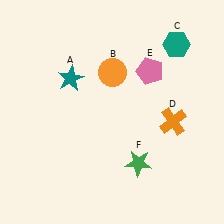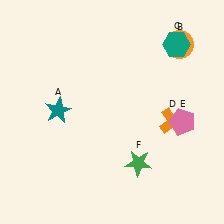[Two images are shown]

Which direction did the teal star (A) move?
The teal star (A) moved down.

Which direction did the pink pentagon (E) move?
The pink pentagon (E) moved down.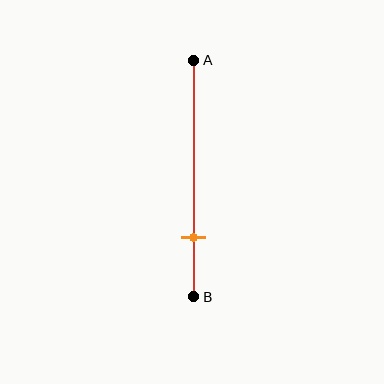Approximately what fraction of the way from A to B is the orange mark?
The orange mark is approximately 75% of the way from A to B.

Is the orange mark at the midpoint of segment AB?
No, the mark is at about 75% from A, not at the 50% midpoint.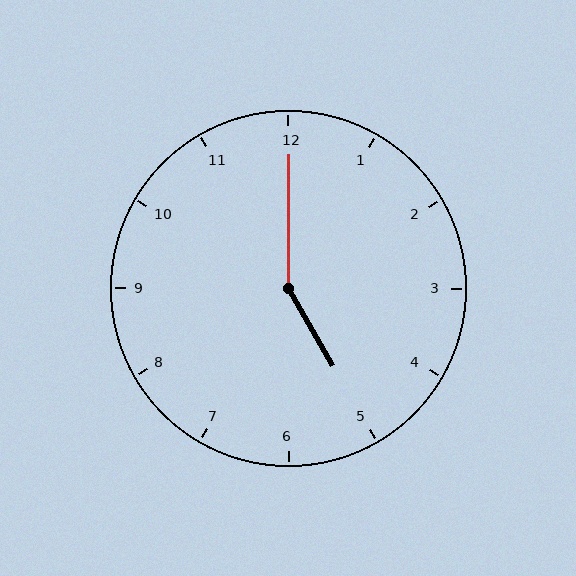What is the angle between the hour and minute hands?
Approximately 150 degrees.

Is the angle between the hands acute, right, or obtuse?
It is obtuse.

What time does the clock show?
5:00.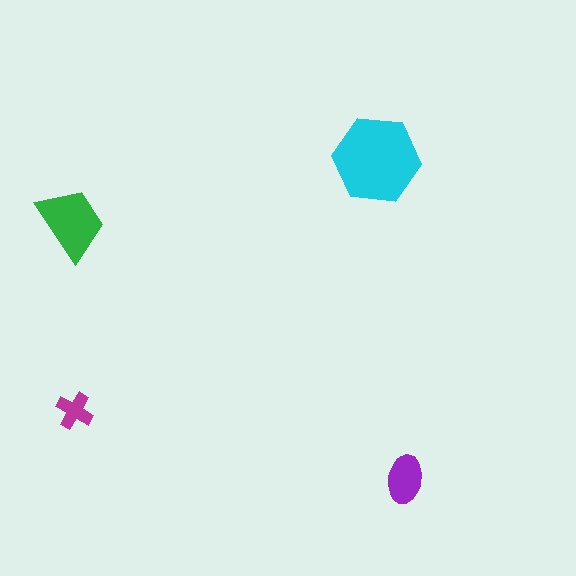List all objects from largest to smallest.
The cyan hexagon, the green trapezoid, the purple ellipse, the magenta cross.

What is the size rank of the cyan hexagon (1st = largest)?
1st.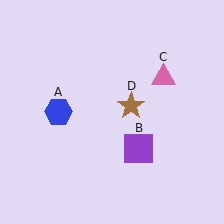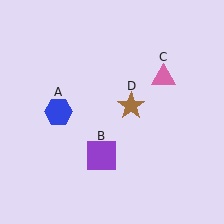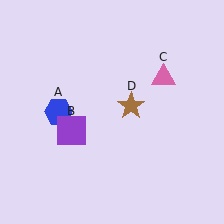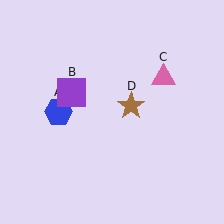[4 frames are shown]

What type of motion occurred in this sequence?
The purple square (object B) rotated clockwise around the center of the scene.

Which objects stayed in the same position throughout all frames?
Blue hexagon (object A) and pink triangle (object C) and brown star (object D) remained stationary.